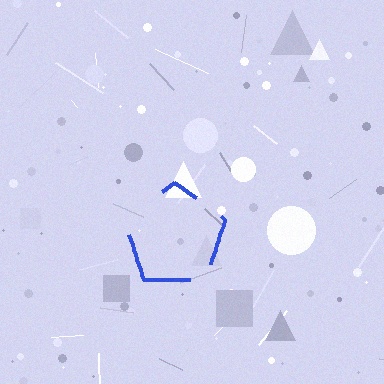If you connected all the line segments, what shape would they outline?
They would outline a pentagon.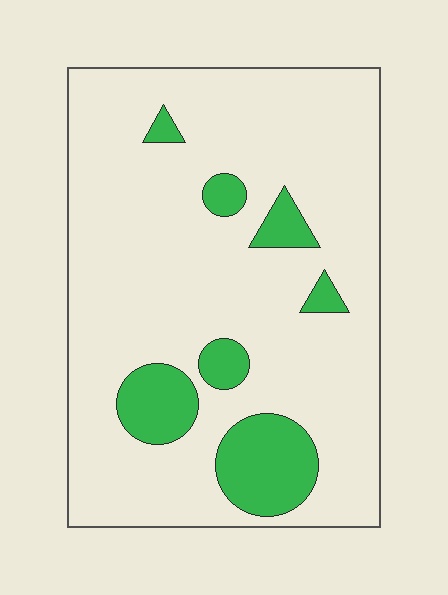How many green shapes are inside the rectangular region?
7.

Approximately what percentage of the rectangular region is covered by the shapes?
Approximately 15%.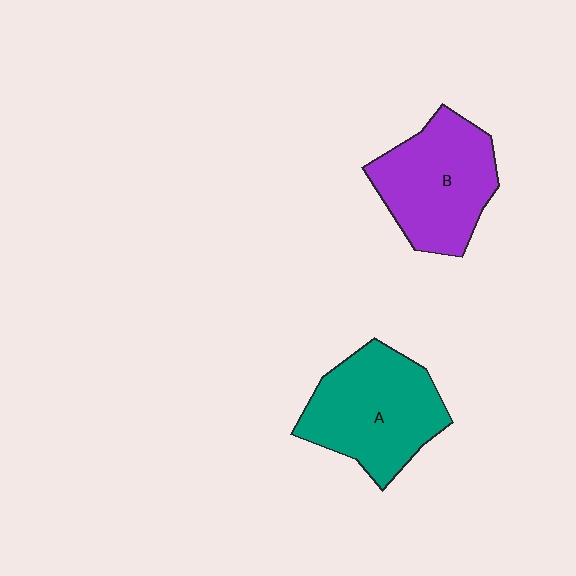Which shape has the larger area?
Shape A (teal).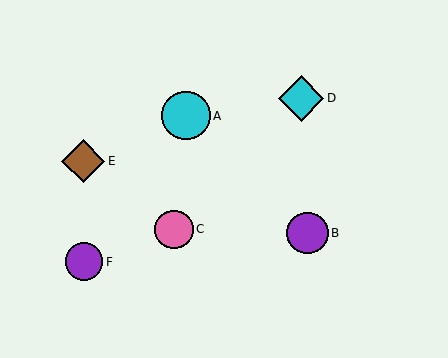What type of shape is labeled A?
Shape A is a cyan circle.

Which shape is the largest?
The cyan circle (labeled A) is the largest.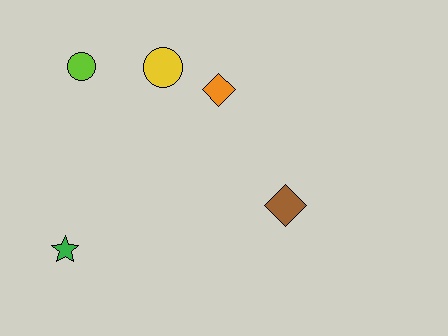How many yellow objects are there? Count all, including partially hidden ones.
There is 1 yellow object.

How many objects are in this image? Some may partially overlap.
There are 5 objects.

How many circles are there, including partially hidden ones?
There are 2 circles.